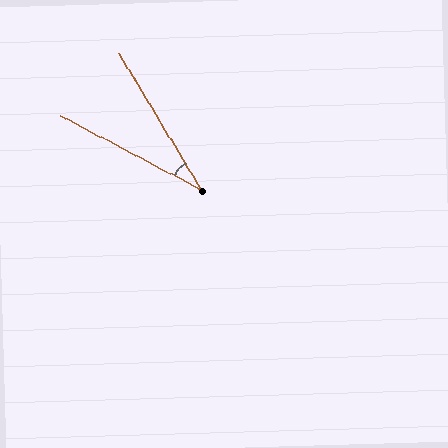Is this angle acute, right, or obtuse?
It is acute.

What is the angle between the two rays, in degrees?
Approximately 31 degrees.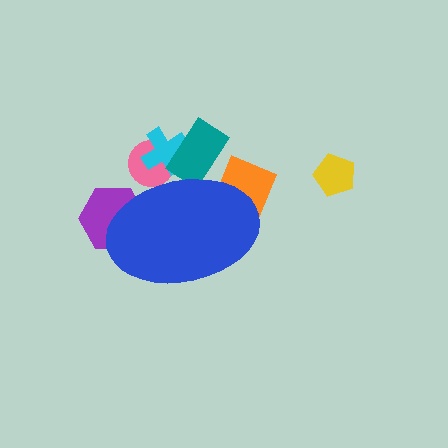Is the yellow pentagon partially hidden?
No, the yellow pentagon is fully visible.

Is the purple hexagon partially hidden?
Yes, the purple hexagon is partially hidden behind the blue ellipse.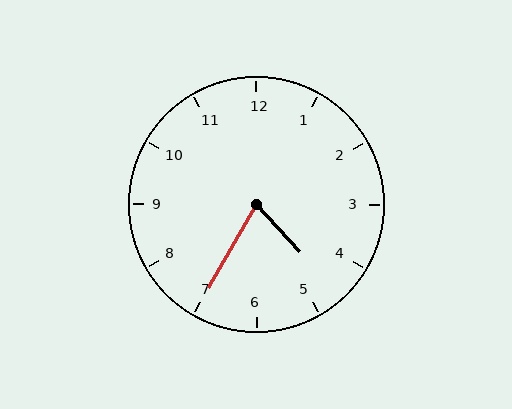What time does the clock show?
4:35.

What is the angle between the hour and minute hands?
Approximately 72 degrees.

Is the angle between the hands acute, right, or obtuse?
It is acute.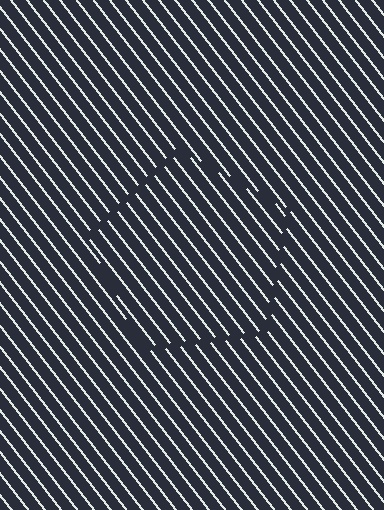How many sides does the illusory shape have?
5 sides — the line-ends trace a pentagon.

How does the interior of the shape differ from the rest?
The interior of the shape contains the same grating, shifted by half a period — the contour is defined by the phase discontinuity where line-ends from the inner and outer gratings abut.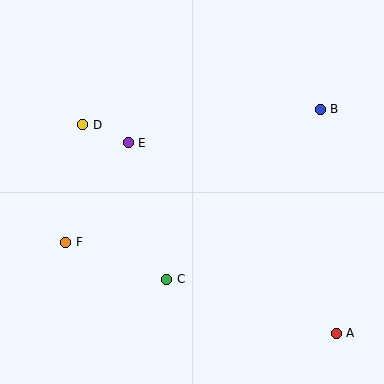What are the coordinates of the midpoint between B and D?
The midpoint between B and D is at (202, 117).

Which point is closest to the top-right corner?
Point B is closest to the top-right corner.